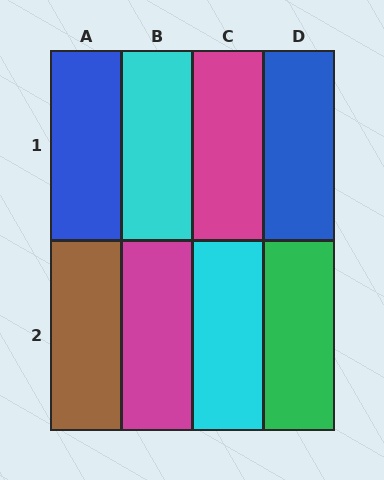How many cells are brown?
1 cell is brown.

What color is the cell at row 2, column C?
Cyan.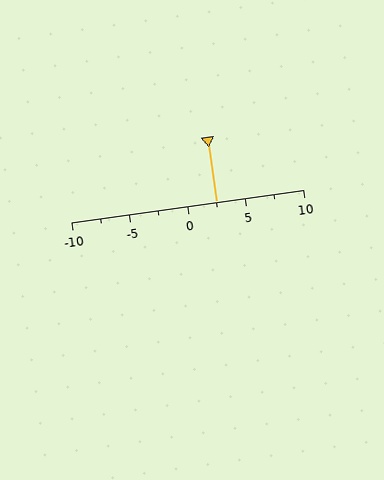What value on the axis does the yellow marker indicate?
The marker indicates approximately 2.5.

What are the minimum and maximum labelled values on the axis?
The axis runs from -10 to 10.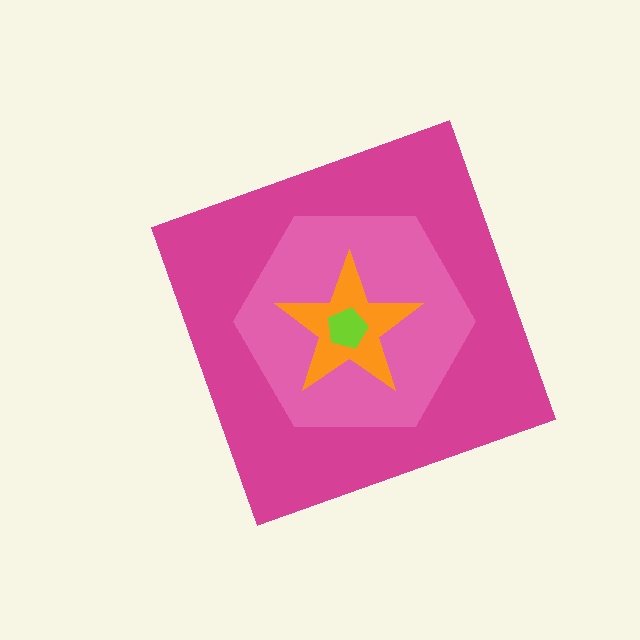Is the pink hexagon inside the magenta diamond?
Yes.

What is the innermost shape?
The lime pentagon.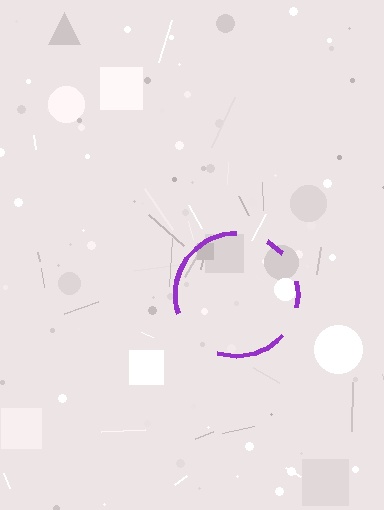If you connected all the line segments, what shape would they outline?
They would outline a circle.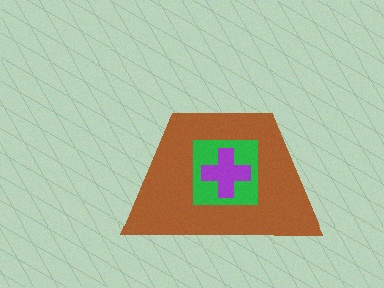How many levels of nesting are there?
3.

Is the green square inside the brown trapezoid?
Yes.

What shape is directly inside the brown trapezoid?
The green square.